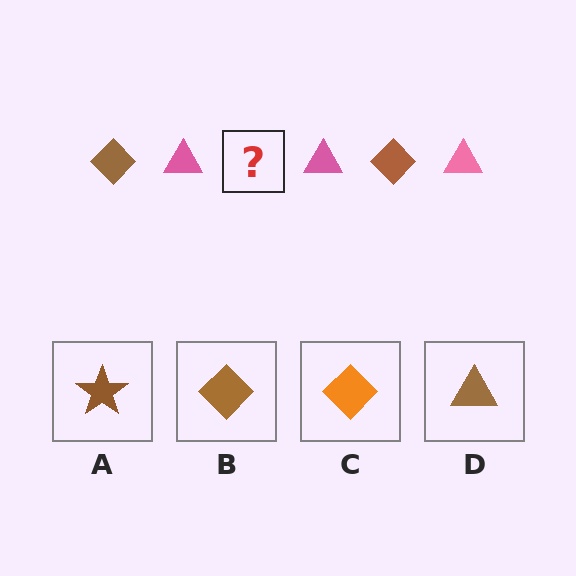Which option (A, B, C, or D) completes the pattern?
B.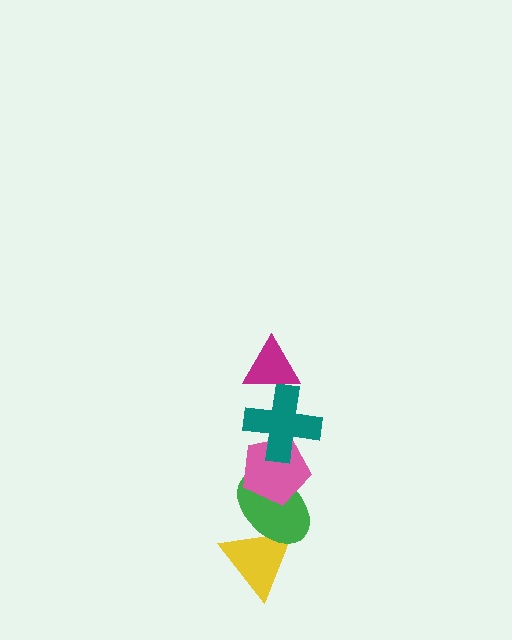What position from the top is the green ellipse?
The green ellipse is 4th from the top.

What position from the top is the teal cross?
The teal cross is 2nd from the top.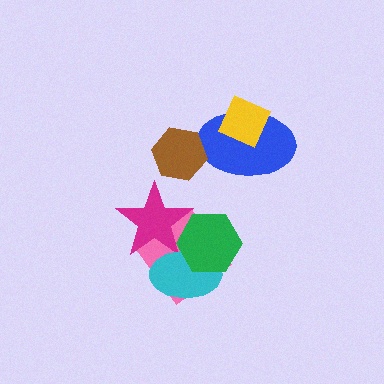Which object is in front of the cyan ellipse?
The green hexagon is in front of the cyan ellipse.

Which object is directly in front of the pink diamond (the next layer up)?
The magenta star is directly in front of the pink diamond.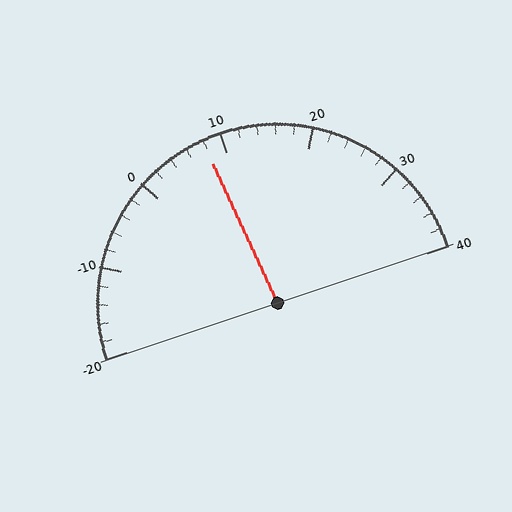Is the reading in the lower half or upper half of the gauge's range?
The reading is in the lower half of the range (-20 to 40).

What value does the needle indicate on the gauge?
The needle indicates approximately 8.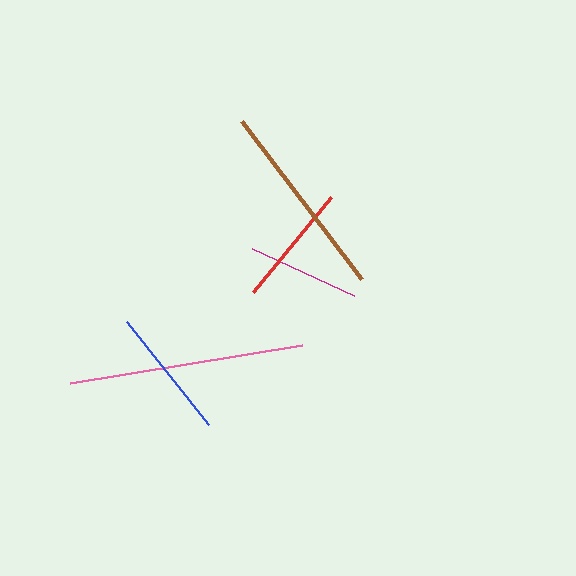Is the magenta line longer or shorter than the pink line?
The pink line is longer than the magenta line.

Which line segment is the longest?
The pink line is the longest at approximately 235 pixels.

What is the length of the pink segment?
The pink segment is approximately 235 pixels long.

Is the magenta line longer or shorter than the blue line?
The blue line is longer than the magenta line.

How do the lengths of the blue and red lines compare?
The blue and red lines are approximately the same length.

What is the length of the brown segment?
The brown segment is approximately 199 pixels long.